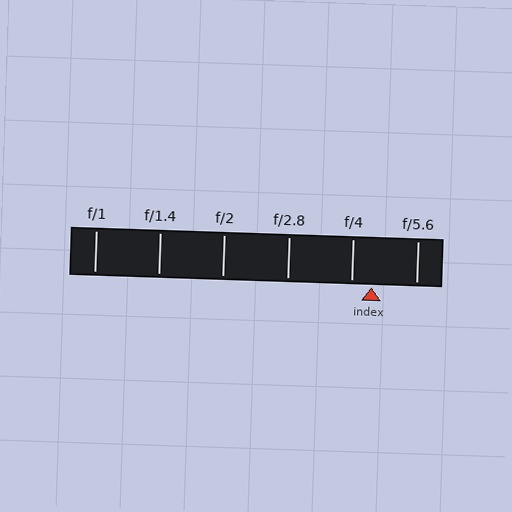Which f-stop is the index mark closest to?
The index mark is closest to f/4.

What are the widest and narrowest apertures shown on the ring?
The widest aperture shown is f/1 and the narrowest is f/5.6.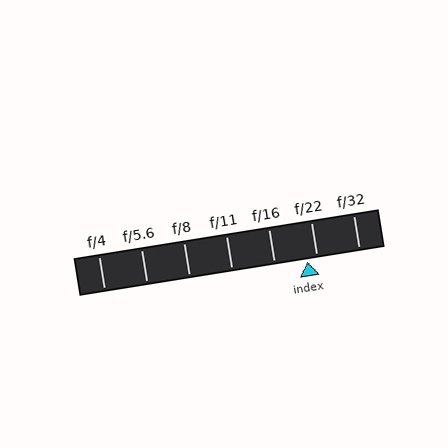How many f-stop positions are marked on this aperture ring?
There are 7 f-stop positions marked.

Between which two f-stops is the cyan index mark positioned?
The index mark is between f/16 and f/22.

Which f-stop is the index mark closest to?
The index mark is closest to f/22.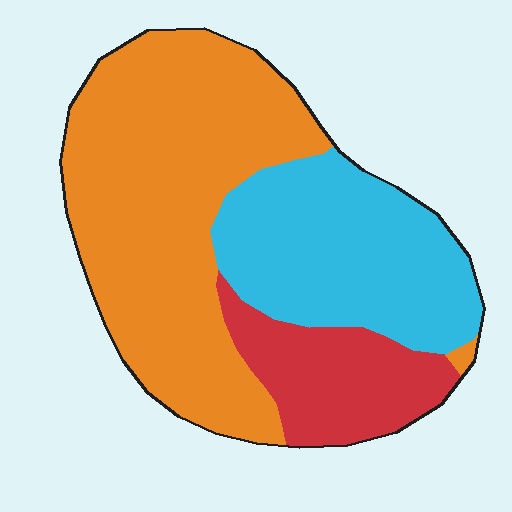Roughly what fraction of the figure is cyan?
Cyan covers 31% of the figure.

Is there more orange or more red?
Orange.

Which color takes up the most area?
Orange, at roughly 55%.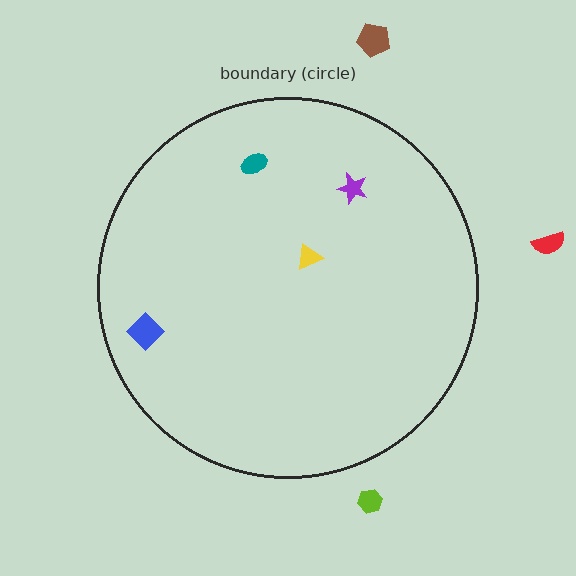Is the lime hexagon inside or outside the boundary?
Outside.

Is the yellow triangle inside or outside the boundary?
Inside.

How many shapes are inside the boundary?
4 inside, 3 outside.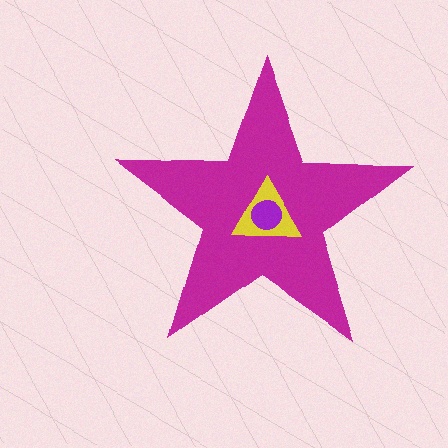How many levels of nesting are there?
3.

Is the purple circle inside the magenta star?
Yes.